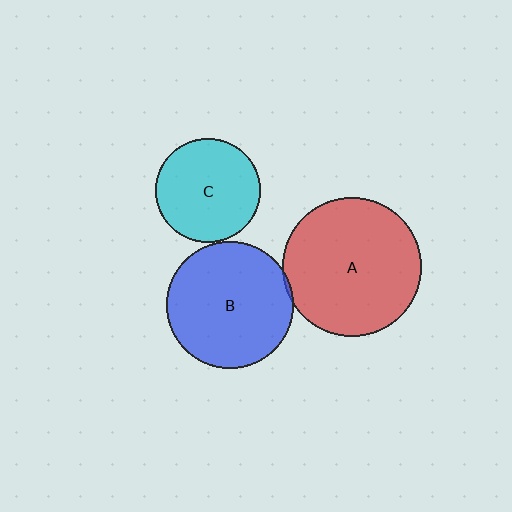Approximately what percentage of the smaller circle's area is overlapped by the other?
Approximately 5%.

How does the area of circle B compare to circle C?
Approximately 1.5 times.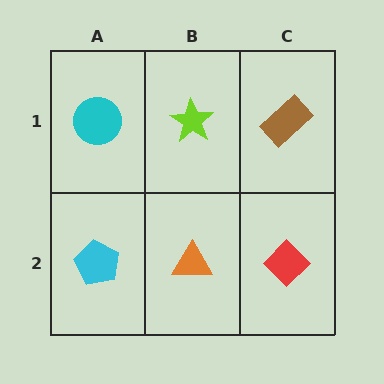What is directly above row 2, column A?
A cyan circle.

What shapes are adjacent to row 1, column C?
A red diamond (row 2, column C), a lime star (row 1, column B).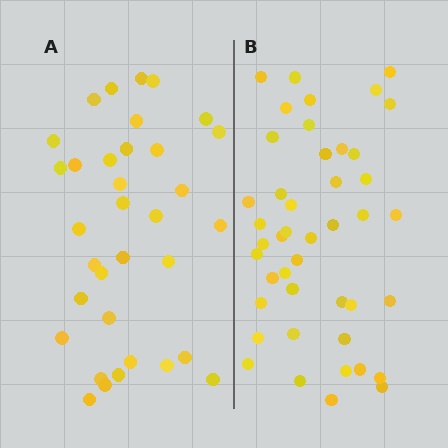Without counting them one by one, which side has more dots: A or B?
Region B (the right region) has more dots.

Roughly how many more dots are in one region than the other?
Region B has roughly 10 or so more dots than region A.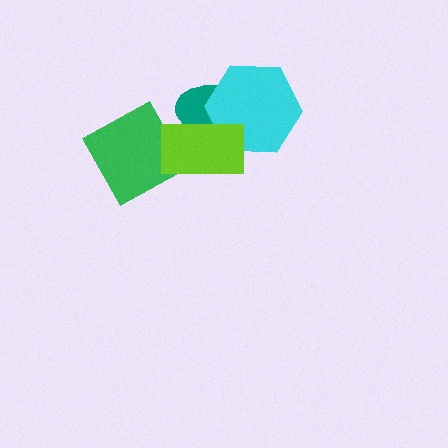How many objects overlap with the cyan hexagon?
2 objects overlap with the cyan hexagon.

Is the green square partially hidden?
Yes, it is partially covered by another shape.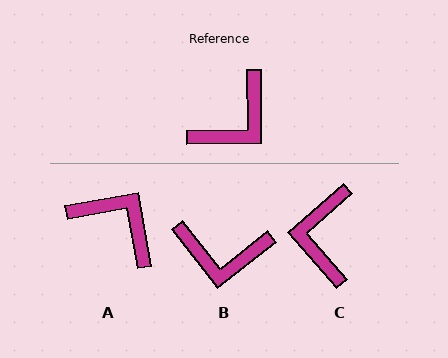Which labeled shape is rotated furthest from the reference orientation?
C, about 139 degrees away.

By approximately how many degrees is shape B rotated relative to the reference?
Approximately 52 degrees clockwise.